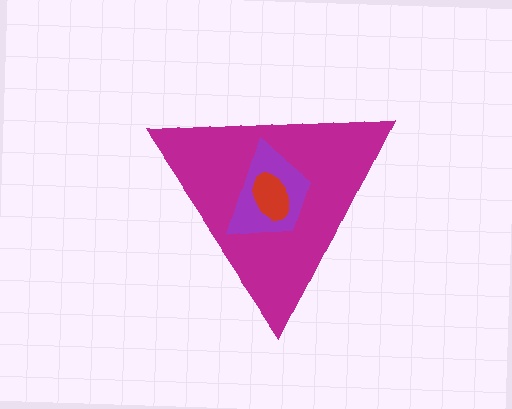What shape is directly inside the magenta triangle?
The purple trapezoid.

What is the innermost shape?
The red ellipse.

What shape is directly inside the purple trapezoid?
The red ellipse.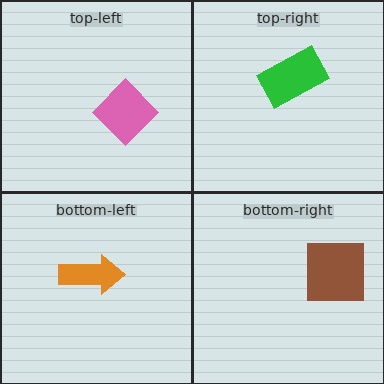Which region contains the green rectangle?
The top-right region.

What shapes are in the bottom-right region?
The brown square.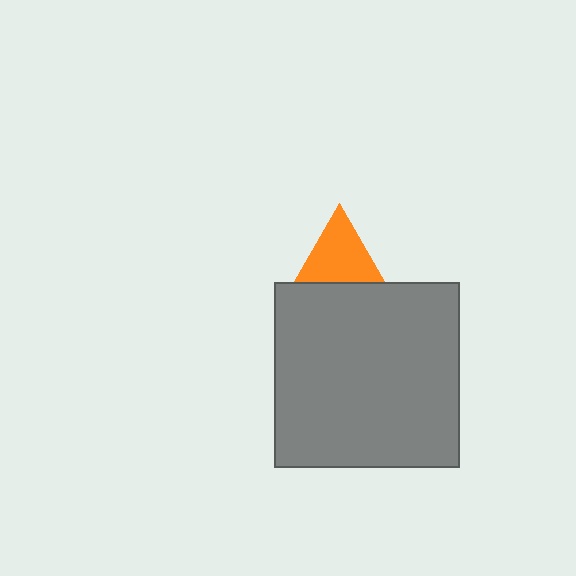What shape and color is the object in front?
The object in front is a gray square.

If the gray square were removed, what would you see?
You would see the complete orange triangle.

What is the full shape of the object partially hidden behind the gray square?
The partially hidden object is an orange triangle.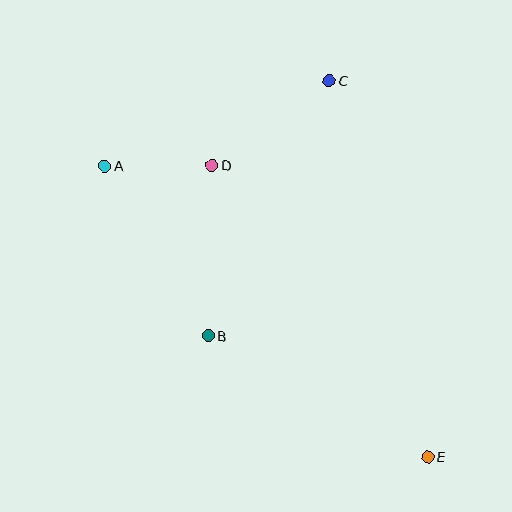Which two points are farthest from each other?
Points A and E are farthest from each other.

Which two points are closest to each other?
Points A and D are closest to each other.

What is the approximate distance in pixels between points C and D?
The distance between C and D is approximately 145 pixels.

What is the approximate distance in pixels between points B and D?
The distance between B and D is approximately 170 pixels.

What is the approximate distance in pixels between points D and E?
The distance between D and E is approximately 363 pixels.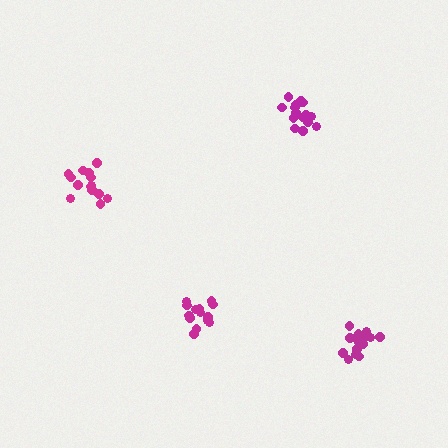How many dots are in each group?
Group 1: 14 dots, Group 2: 14 dots, Group 3: 16 dots, Group 4: 16 dots (60 total).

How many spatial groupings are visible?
There are 4 spatial groupings.